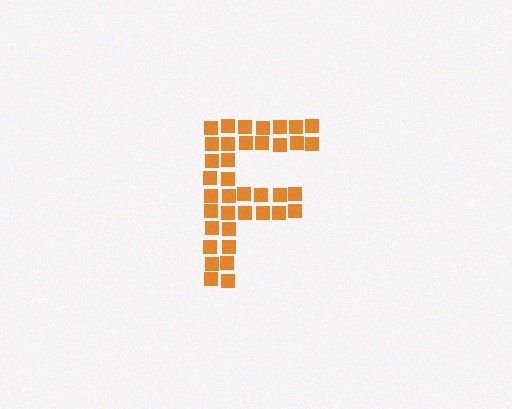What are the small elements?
The small elements are squares.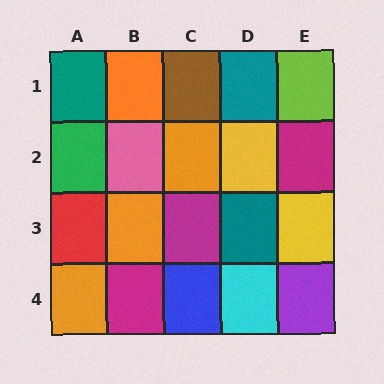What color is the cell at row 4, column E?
Purple.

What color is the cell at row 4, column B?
Magenta.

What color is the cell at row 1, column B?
Orange.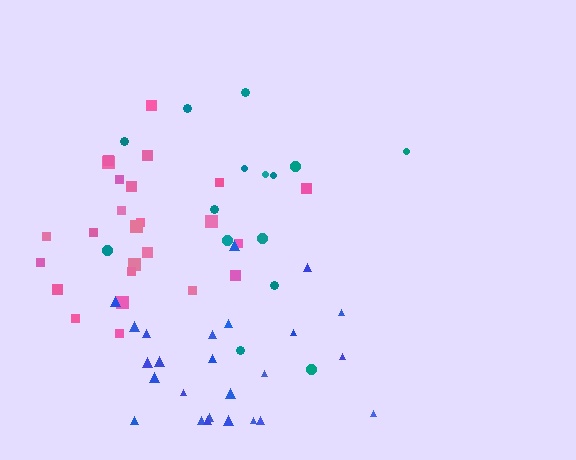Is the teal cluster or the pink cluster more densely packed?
Pink.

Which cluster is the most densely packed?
Pink.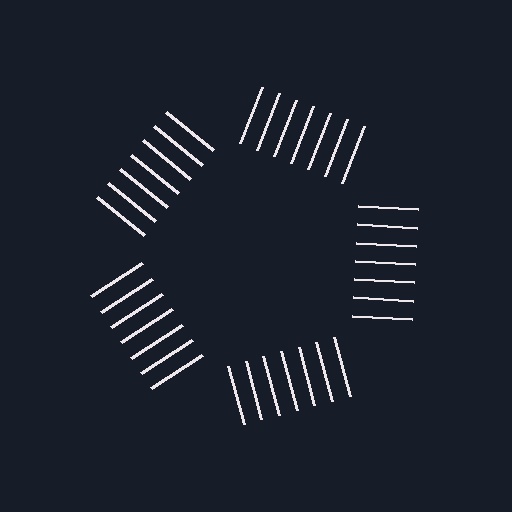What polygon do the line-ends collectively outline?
An illusory pentagon — the line segments terminate on its edges but no continuous stroke is drawn.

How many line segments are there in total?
35 — 7 along each of the 5 edges.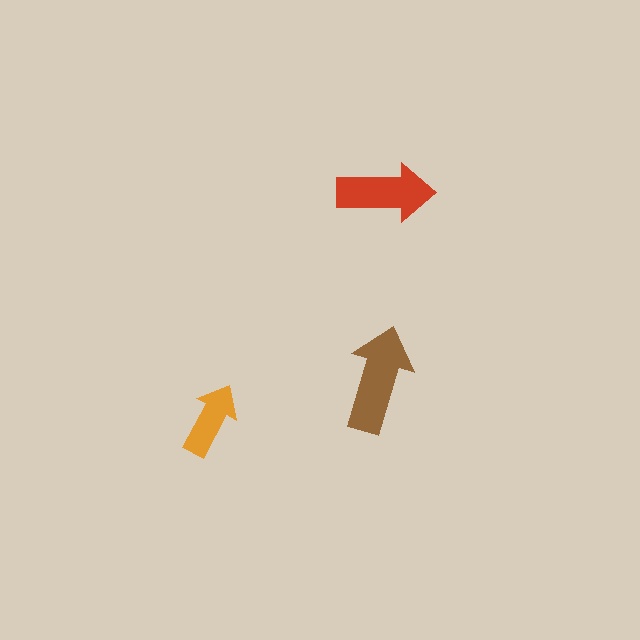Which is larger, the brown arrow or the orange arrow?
The brown one.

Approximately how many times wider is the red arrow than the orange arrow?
About 1.5 times wider.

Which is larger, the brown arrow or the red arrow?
The brown one.